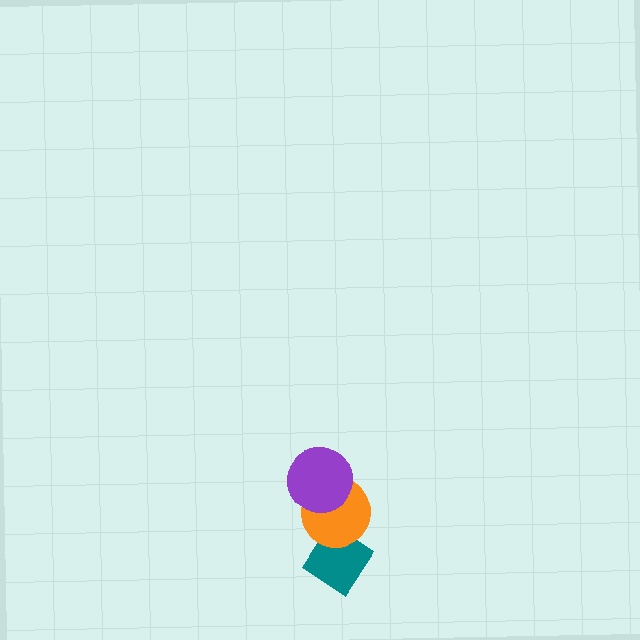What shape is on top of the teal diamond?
The orange circle is on top of the teal diamond.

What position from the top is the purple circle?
The purple circle is 1st from the top.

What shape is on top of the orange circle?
The purple circle is on top of the orange circle.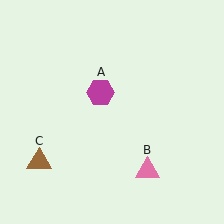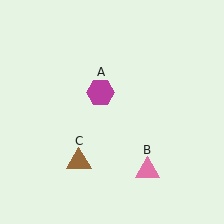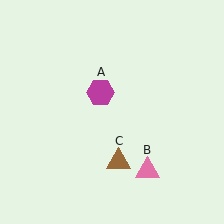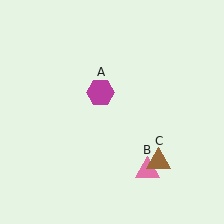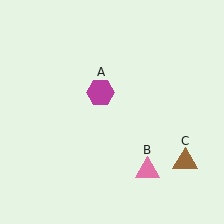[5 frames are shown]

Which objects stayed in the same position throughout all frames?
Magenta hexagon (object A) and pink triangle (object B) remained stationary.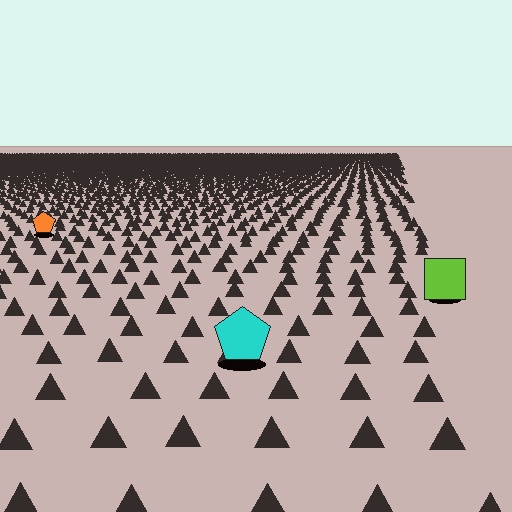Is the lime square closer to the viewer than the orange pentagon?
Yes. The lime square is closer — you can tell from the texture gradient: the ground texture is coarser near it.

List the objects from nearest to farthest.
From nearest to farthest: the cyan pentagon, the lime square, the orange pentagon.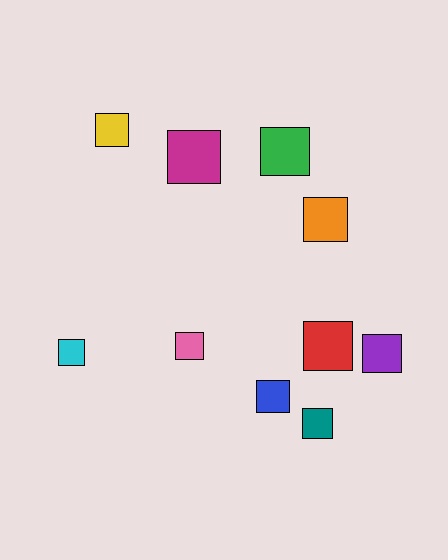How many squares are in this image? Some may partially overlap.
There are 10 squares.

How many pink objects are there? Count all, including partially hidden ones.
There is 1 pink object.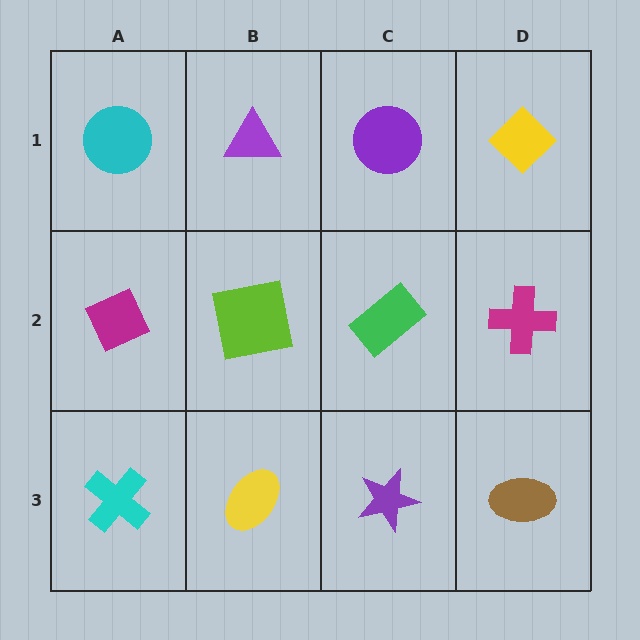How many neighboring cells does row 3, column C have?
3.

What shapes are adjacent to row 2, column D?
A yellow diamond (row 1, column D), a brown ellipse (row 3, column D), a green rectangle (row 2, column C).